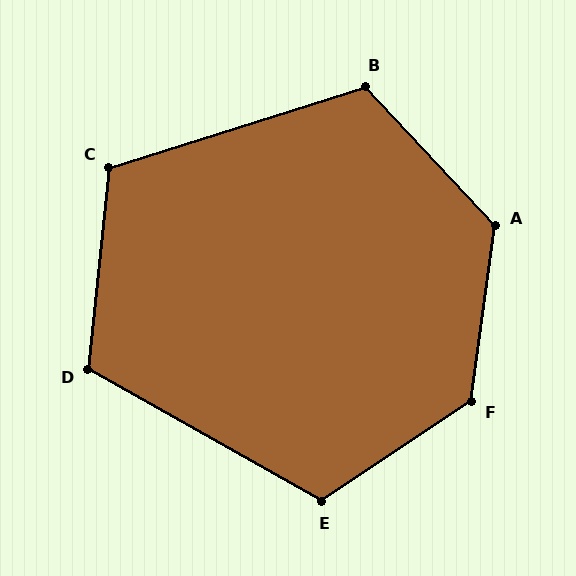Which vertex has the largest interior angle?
F, at approximately 131 degrees.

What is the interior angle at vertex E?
Approximately 117 degrees (obtuse).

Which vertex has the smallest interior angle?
C, at approximately 113 degrees.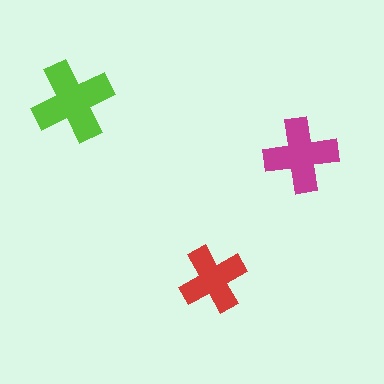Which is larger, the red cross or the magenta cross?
The magenta one.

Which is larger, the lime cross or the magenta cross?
The lime one.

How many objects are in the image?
There are 3 objects in the image.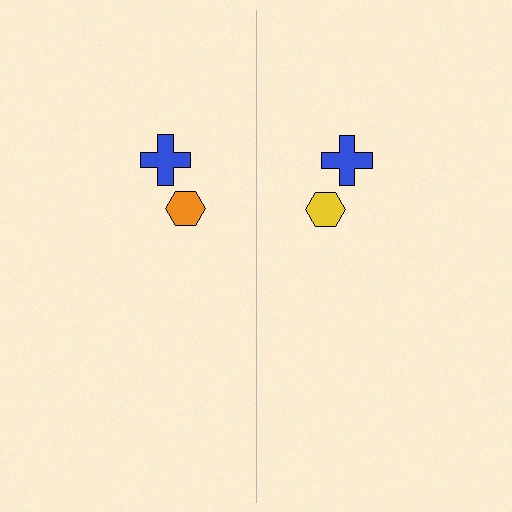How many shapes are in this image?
There are 4 shapes in this image.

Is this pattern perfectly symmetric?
No, the pattern is not perfectly symmetric. The yellow hexagon on the right side breaks the symmetry — its mirror counterpart is orange.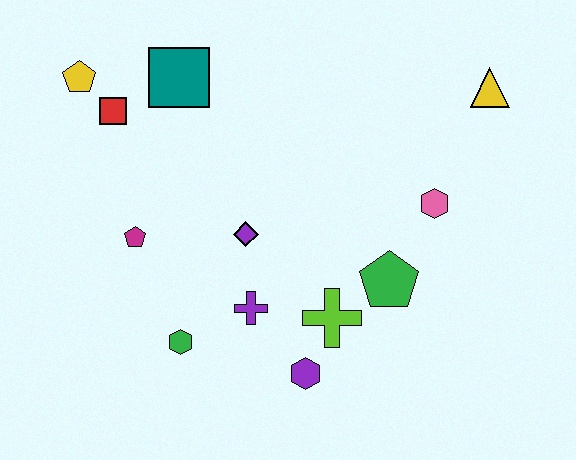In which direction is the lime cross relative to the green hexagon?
The lime cross is to the right of the green hexagon.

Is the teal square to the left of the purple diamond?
Yes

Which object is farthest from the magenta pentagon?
The yellow triangle is farthest from the magenta pentagon.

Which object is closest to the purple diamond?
The purple cross is closest to the purple diamond.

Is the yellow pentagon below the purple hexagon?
No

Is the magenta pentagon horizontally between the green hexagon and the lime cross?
No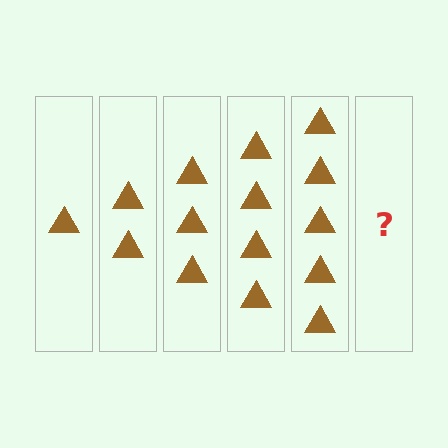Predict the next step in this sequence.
The next step is 6 triangles.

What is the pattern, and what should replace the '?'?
The pattern is that each step adds one more triangle. The '?' should be 6 triangles.